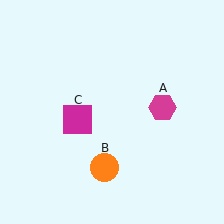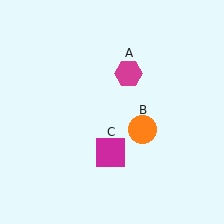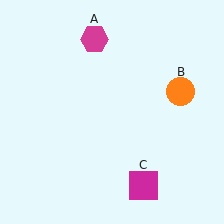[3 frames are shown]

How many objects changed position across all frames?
3 objects changed position: magenta hexagon (object A), orange circle (object B), magenta square (object C).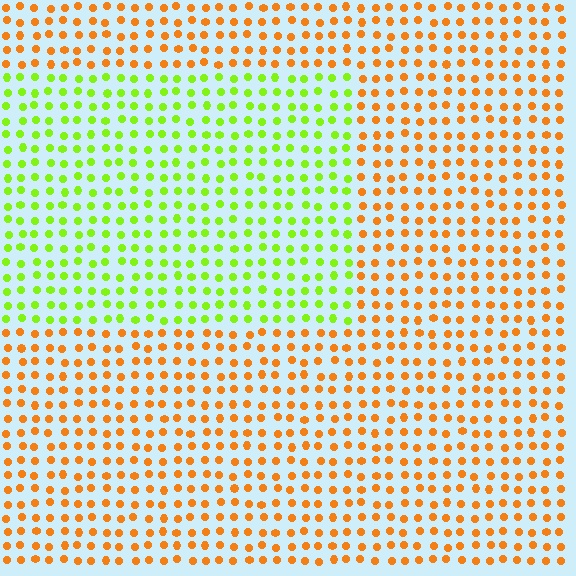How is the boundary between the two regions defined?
The boundary is defined purely by a slight shift in hue (about 62 degrees). Spacing, size, and orientation are identical on both sides.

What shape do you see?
I see a rectangle.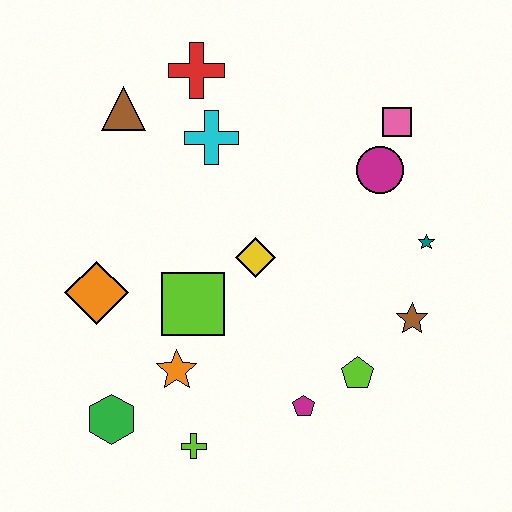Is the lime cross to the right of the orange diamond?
Yes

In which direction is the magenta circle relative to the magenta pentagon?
The magenta circle is above the magenta pentagon.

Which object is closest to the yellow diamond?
The lime square is closest to the yellow diamond.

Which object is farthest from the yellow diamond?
The green hexagon is farthest from the yellow diamond.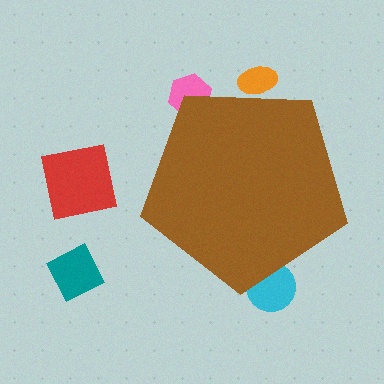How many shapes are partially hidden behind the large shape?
3 shapes are partially hidden.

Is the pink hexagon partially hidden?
Yes, the pink hexagon is partially hidden behind the brown pentagon.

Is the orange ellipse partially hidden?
Yes, the orange ellipse is partially hidden behind the brown pentagon.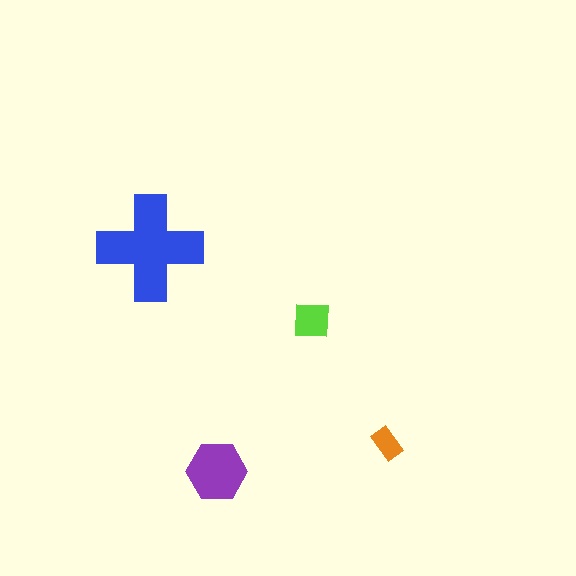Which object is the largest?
The blue cross.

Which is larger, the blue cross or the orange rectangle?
The blue cross.